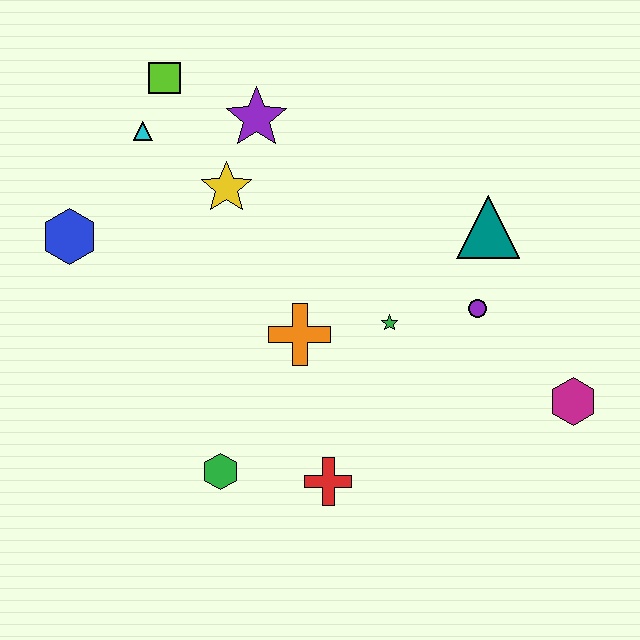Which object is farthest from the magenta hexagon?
The blue hexagon is farthest from the magenta hexagon.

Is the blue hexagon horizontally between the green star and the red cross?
No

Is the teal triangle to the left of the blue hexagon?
No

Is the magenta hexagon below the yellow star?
Yes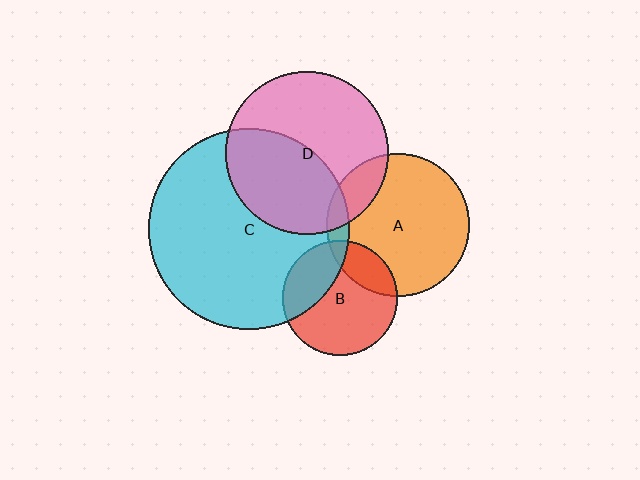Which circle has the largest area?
Circle C (cyan).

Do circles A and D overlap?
Yes.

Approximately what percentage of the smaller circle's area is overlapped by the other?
Approximately 15%.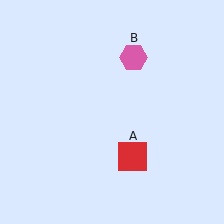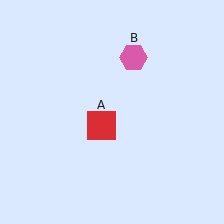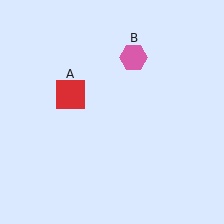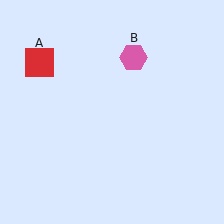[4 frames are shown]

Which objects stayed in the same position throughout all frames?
Pink hexagon (object B) remained stationary.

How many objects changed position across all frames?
1 object changed position: red square (object A).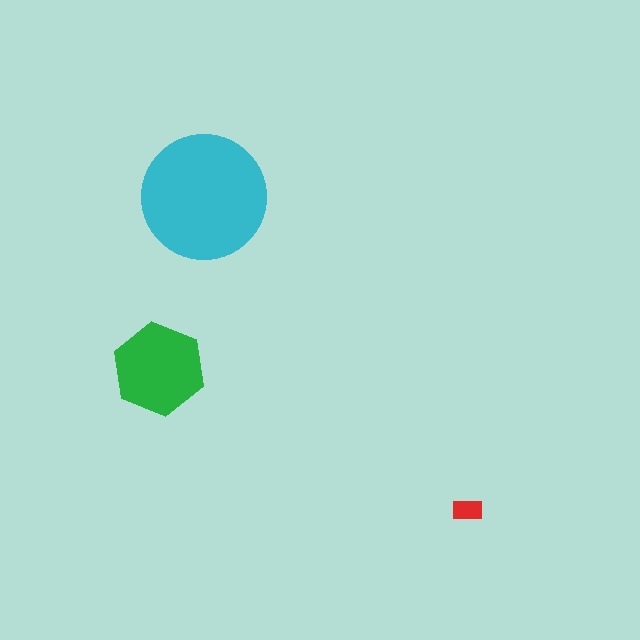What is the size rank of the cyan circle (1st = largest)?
1st.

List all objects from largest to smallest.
The cyan circle, the green hexagon, the red rectangle.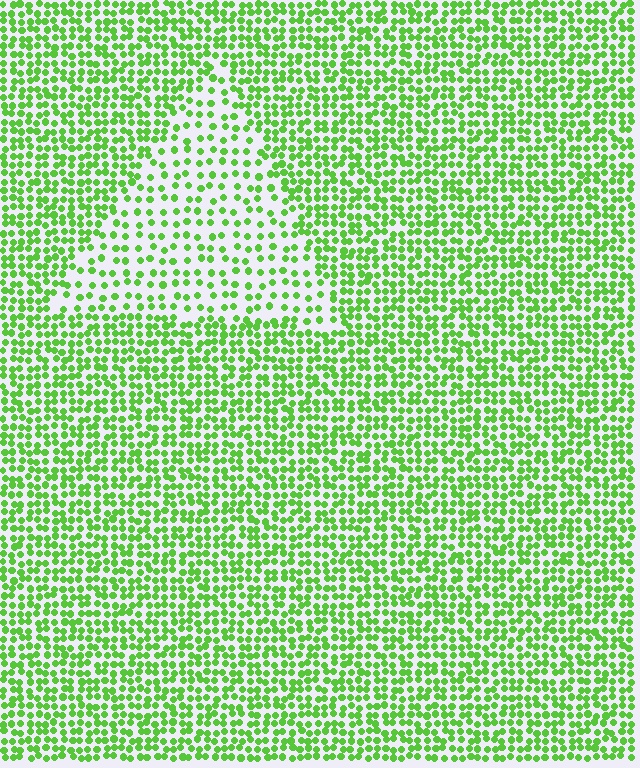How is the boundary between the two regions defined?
The boundary is defined by a change in element density (approximately 2.0x ratio). All elements are the same color, size, and shape.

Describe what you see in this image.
The image contains small lime elements arranged at two different densities. A triangle-shaped region is visible where the elements are less densely packed than the surrounding area.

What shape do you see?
I see a triangle.